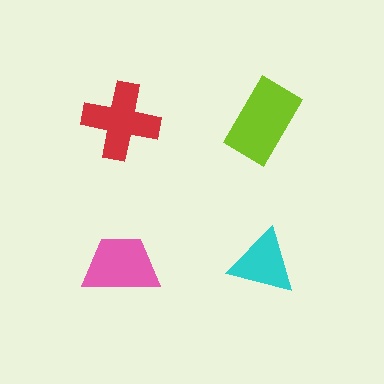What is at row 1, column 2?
A lime rectangle.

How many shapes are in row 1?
2 shapes.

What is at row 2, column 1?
A pink trapezoid.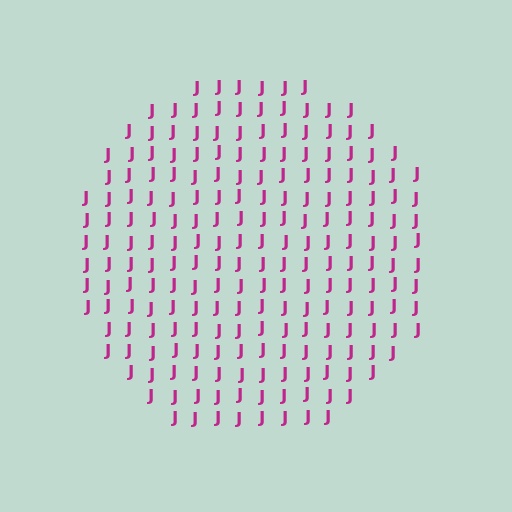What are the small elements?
The small elements are letter J's.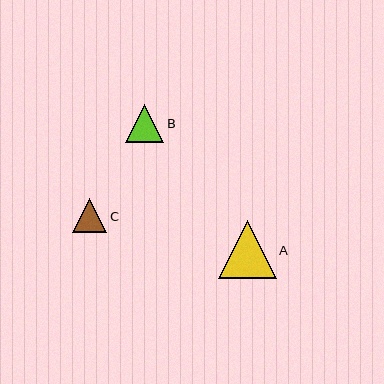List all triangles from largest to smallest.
From largest to smallest: A, B, C.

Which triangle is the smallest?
Triangle C is the smallest with a size of approximately 34 pixels.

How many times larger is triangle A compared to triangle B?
Triangle A is approximately 1.5 times the size of triangle B.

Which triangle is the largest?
Triangle A is the largest with a size of approximately 58 pixels.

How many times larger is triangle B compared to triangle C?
Triangle B is approximately 1.1 times the size of triangle C.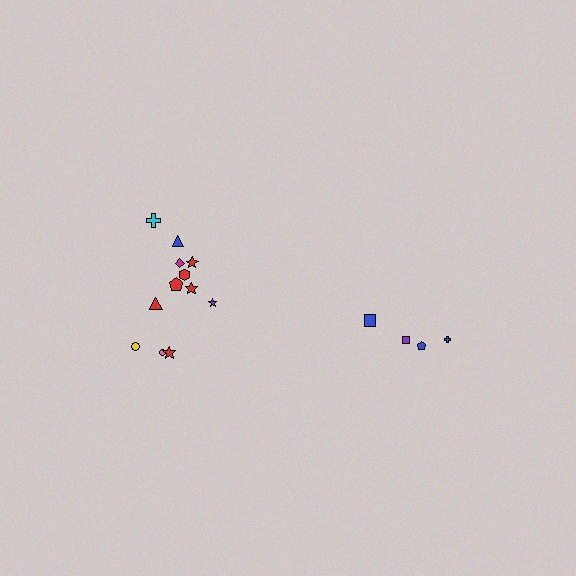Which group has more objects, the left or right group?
The left group.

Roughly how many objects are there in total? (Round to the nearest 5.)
Roughly 15 objects in total.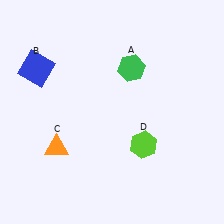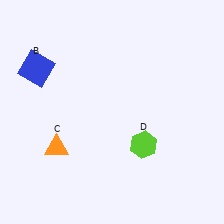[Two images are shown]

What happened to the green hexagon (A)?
The green hexagon (A) was removed in Image 2. It was in the top-right area of Image 1.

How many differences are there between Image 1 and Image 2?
There is 1 difference between the two images.